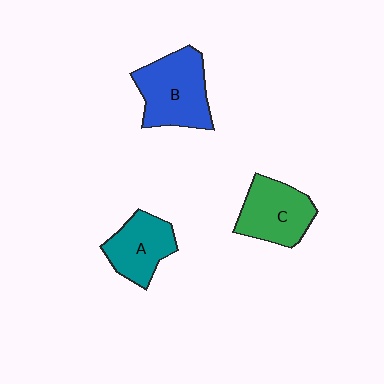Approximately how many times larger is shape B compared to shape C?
Approximately 1.2 times.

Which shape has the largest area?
Shape B (blue).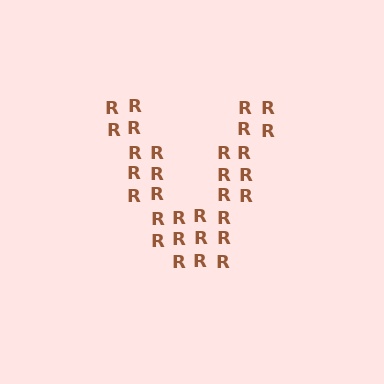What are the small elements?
The small elements are letter R's.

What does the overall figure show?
The overall figure shows the letter V.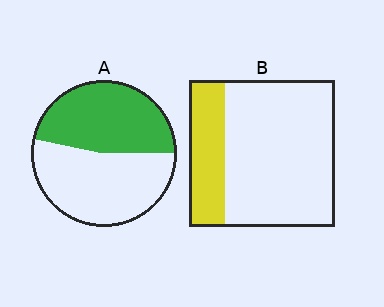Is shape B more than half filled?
No.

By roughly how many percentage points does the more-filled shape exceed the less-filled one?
By roughly 20 percentage points (A over B).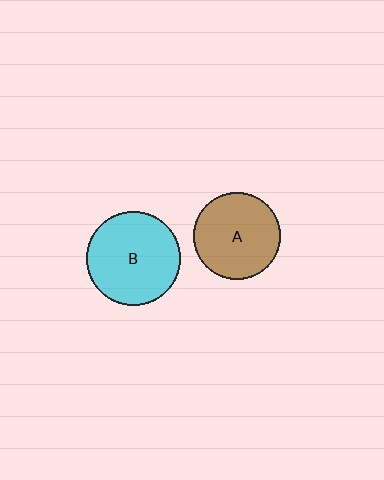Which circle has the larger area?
Circle B (cyan).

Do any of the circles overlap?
No, none of the circles overlap.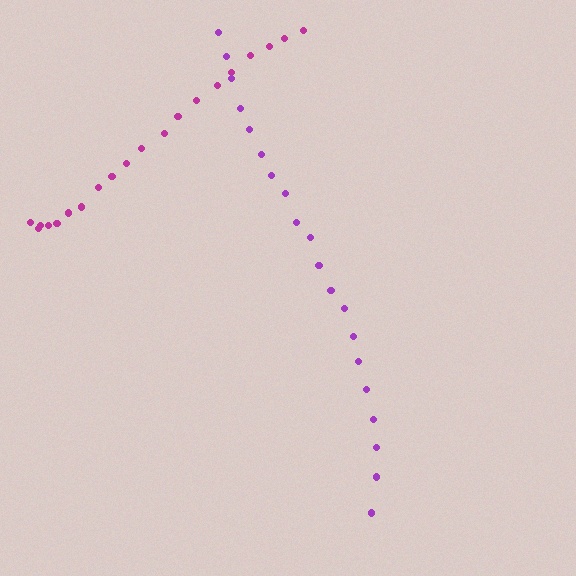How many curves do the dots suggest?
There are 2 distinct paths.